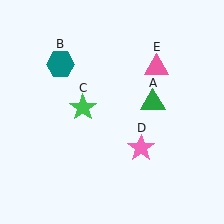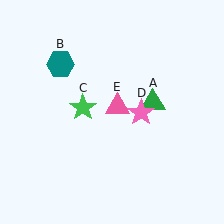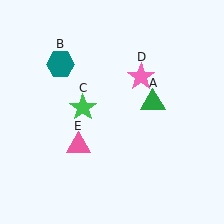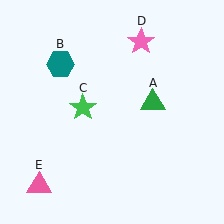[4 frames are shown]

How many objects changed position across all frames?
2 objects changed position: pink star (object D), pink triangle (object E).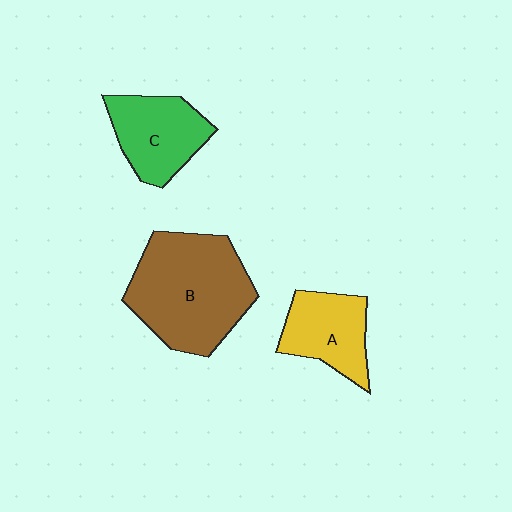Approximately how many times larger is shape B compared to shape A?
Approximately 1.9 times.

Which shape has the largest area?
Shape B (brown).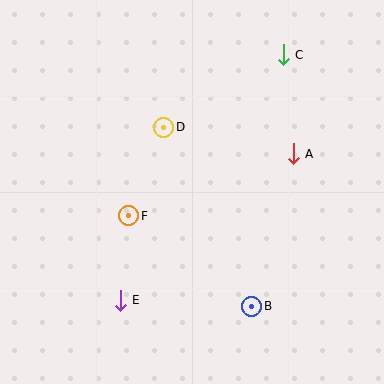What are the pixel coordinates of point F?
Point F is at (129, 216).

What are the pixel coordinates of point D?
Point D is at (164, 127).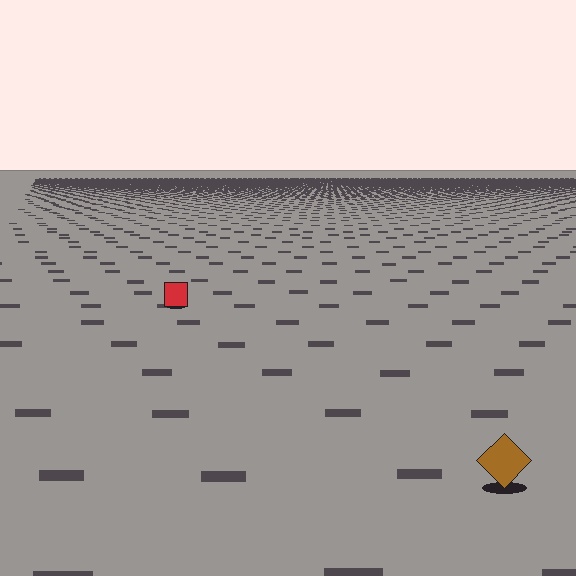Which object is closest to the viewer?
The brown diamond is closest. The texture marks near it are larger and more spread out.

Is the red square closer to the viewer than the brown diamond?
No. The brown diamond is closer — you can tell from the texture gradient: the ground texture is coarser near it.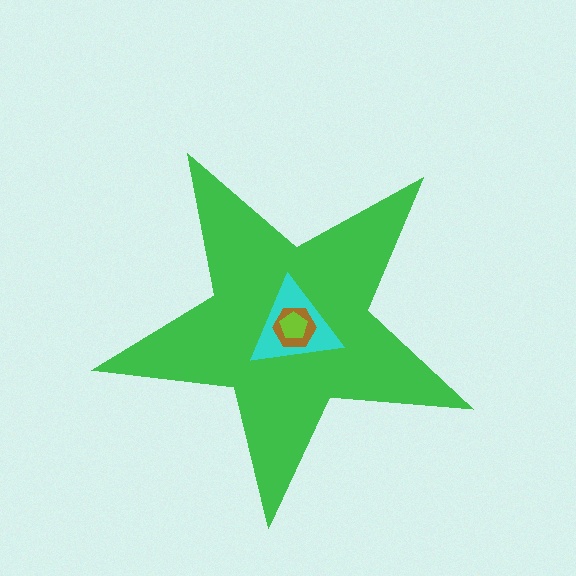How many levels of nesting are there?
4.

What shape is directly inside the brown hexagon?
The lime pentagon.